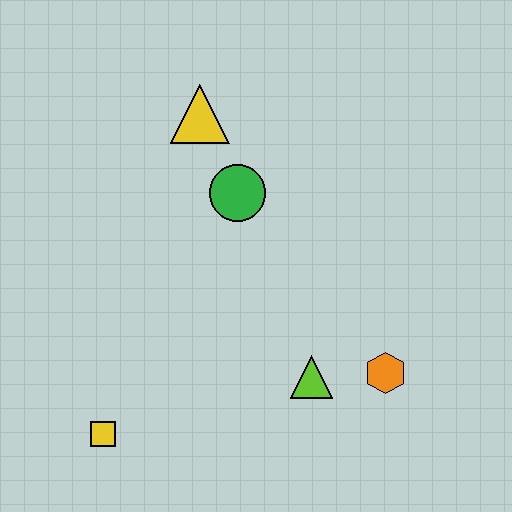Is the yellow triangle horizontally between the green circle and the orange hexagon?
No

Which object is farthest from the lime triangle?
The yellow triangle is farthest from the lime triangle.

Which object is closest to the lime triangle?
The orange hexagon is closest to the lime triangle.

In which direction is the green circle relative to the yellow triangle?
The green circle is below the yellow triangle.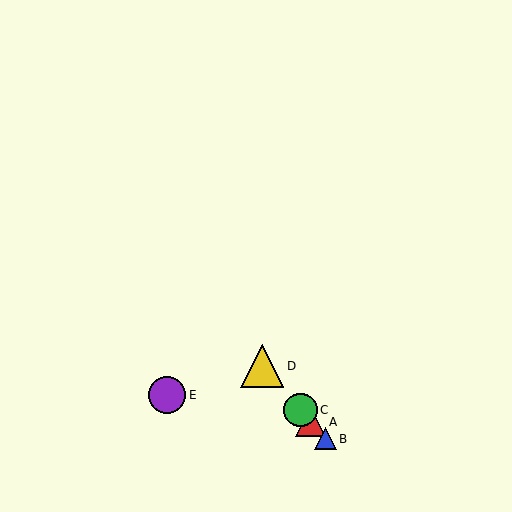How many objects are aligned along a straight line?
4 objects (A, B, C, D) are aligned along a straight line.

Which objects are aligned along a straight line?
Objects A, B, C, D are aligned along a straight line.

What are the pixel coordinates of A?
Object A is at (311, 422).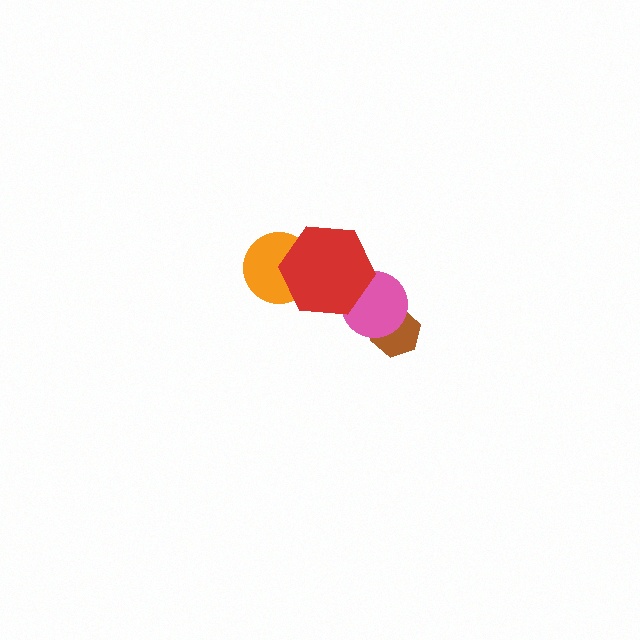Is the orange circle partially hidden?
Yes, it is partially covered by another shape.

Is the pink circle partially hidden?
Yes, it is partially covered by another shape.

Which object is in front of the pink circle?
The red hexagon is in front of the pink circle.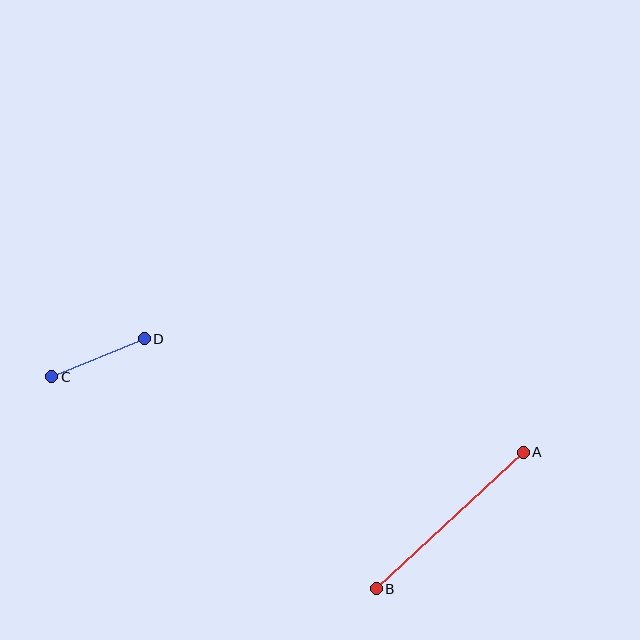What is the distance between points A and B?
The distance is approximately 201 pixels.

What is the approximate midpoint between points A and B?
The midpoint is at approximately (450, 520) pixels.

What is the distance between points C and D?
The distance is approximately 100 pixels.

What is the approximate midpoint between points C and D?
The midpoint is at approximately (98, 358) pixels.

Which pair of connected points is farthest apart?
Points A and B are farthest apart.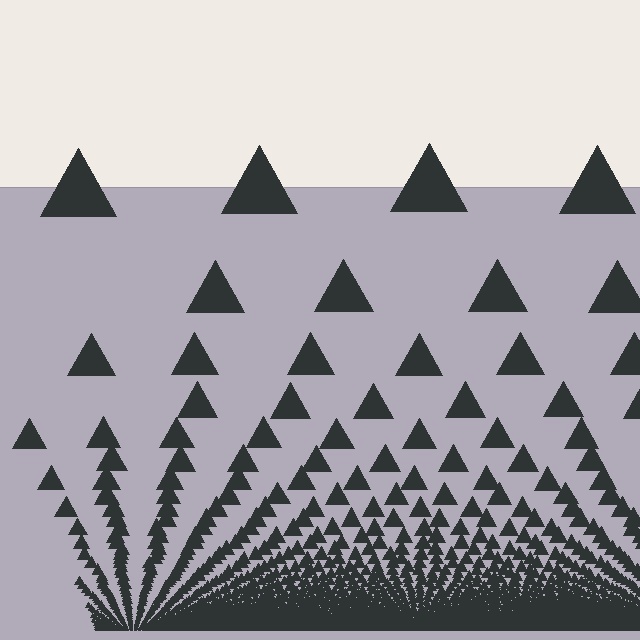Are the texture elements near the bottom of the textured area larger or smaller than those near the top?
Smaller. The gradient is inverted — elements near the bottom are smaller and denser.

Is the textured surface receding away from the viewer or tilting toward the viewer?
The surface appears to tilt toward the viewer. Texture elements get larger and sparser toward the top.